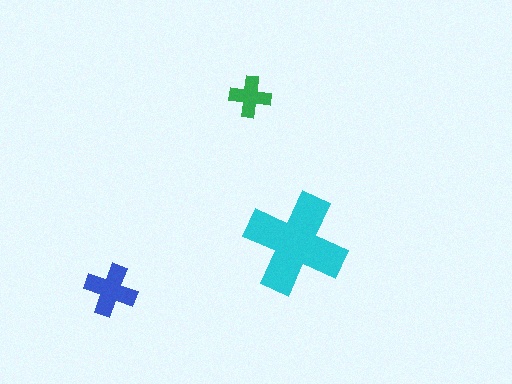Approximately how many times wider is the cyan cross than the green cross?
About 2.5 times wider.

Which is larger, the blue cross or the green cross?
The blue one.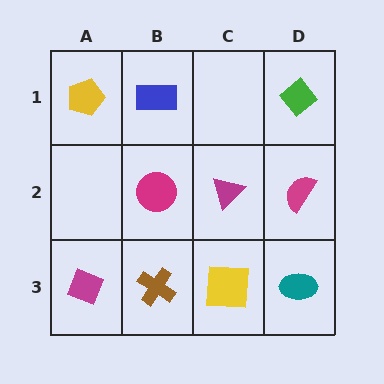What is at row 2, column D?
A magenta semicircle.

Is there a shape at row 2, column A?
No, that cell is empty.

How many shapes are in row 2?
3 shapes.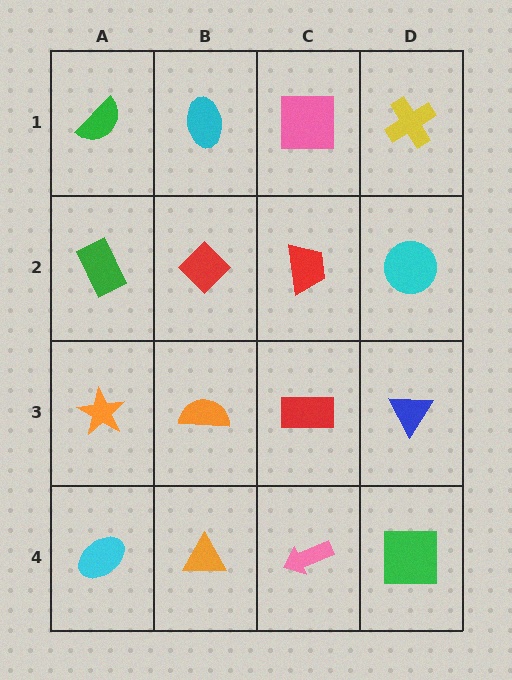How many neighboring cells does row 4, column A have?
2.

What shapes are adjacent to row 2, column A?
A green semicircle (row 1, column A), an orange star (row 3, column A), a red diamond (row 2, column B).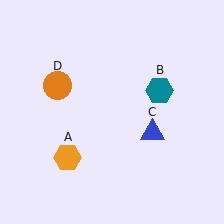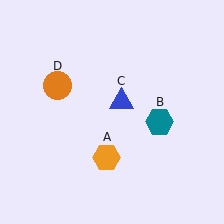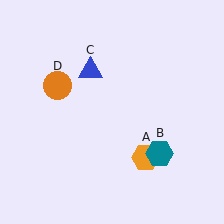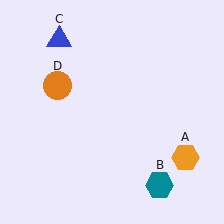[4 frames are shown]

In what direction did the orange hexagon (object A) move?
The orange hexagon (object A) moved right.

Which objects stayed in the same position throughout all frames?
Orange circle (object D) remained stationary.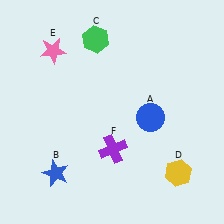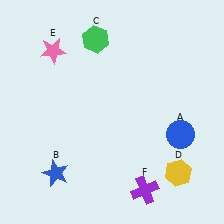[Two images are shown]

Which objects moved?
The objects that moved are: the blue circle (A), the purple cross (F).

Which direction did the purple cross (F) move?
The purple cross (F) moved down.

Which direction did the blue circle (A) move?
The blue circle (A) moved right.